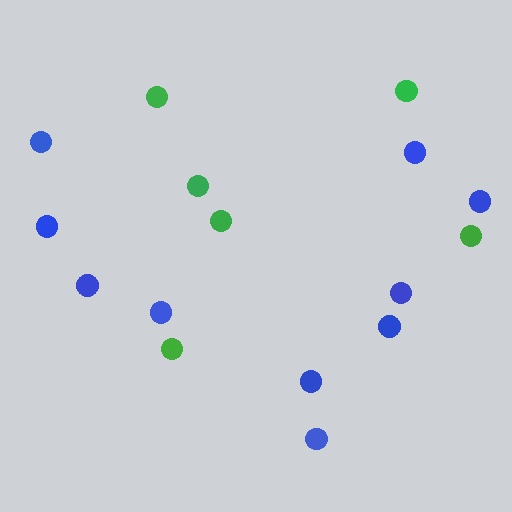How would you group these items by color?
There are 2 groups: one group of green circles (6) and one group of blue circles (10).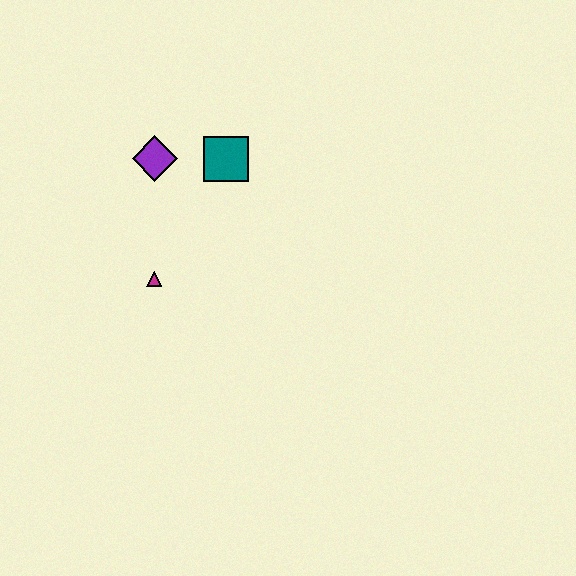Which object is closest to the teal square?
The purple diamond is closest to the teal square.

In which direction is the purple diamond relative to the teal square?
The purple diamond is to the left of the teal square.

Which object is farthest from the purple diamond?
The magenta triangle is farthest from the purple diamond.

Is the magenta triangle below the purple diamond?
Yes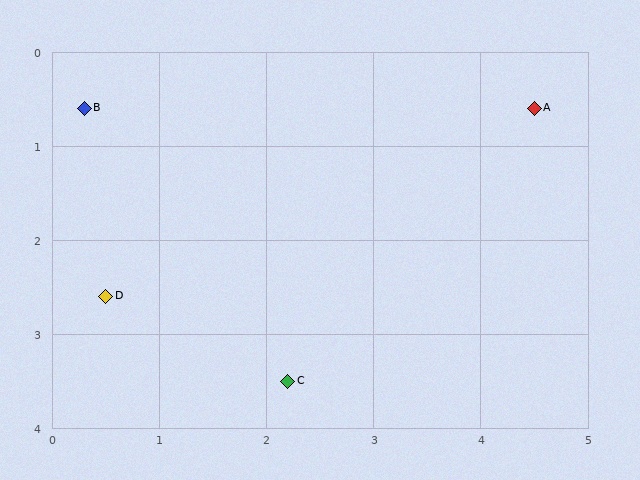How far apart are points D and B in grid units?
Points D and B are about 2.0 grid units apart.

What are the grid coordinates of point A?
Point A is at approximately (4.5, 0.6).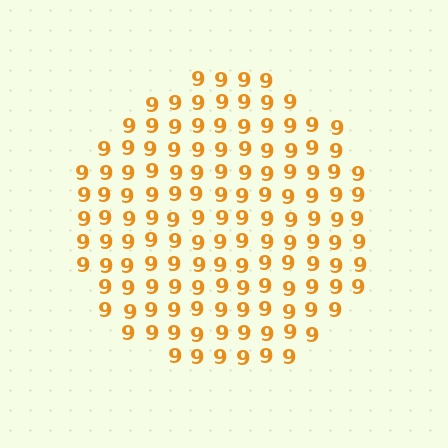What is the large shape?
The large shape is a circle.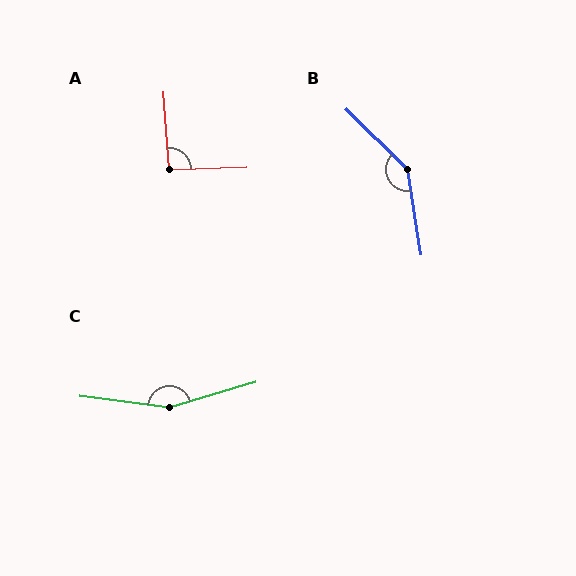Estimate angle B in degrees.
Approximately 144 degrees.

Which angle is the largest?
C, at approximately 156 degrees.